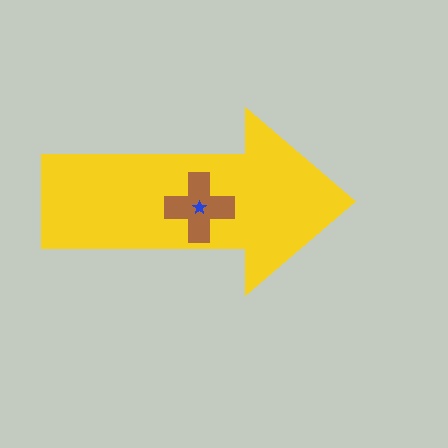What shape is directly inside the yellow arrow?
The brown cross.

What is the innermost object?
The blue star.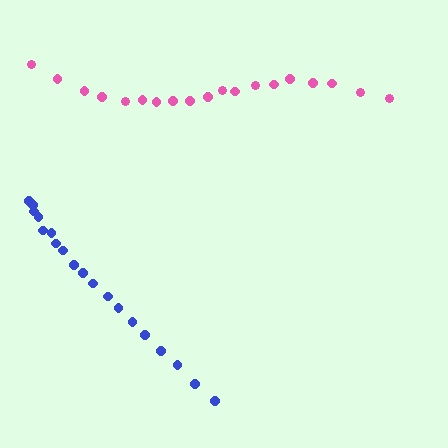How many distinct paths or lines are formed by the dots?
There are 2 distinct paths.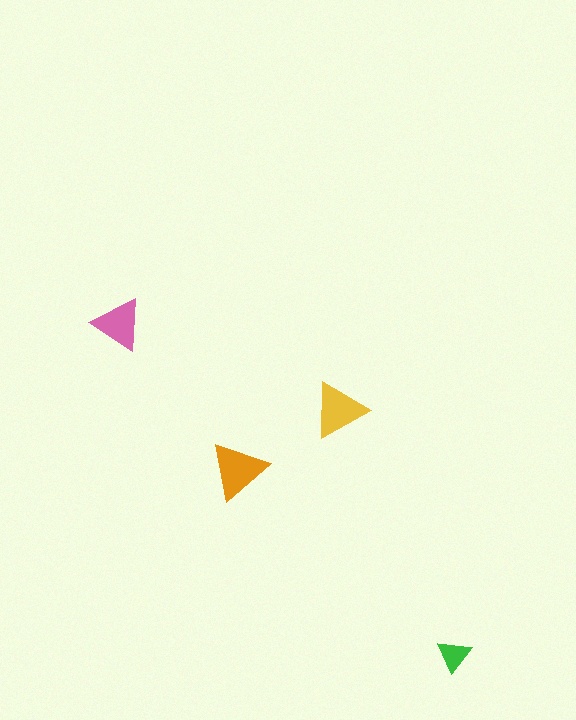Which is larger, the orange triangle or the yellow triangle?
The orange one.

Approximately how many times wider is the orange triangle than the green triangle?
About 1.5 times wider.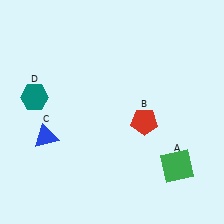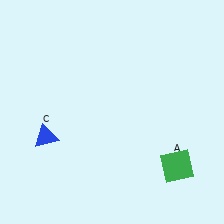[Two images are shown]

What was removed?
The teal hexagon (D), the red pentagon (B) were removed in Image 2.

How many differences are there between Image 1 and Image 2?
There are 2 differences between the two images.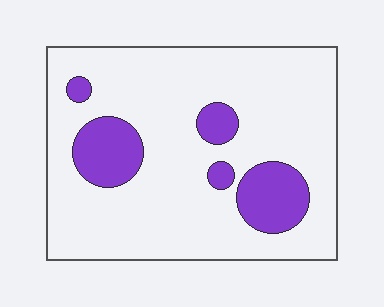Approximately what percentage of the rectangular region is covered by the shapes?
Approximately 15%.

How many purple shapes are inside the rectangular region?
5.